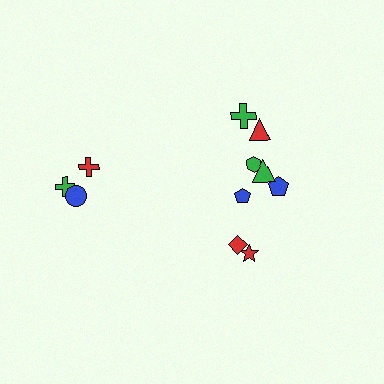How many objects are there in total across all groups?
There are 11 objects.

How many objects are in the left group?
There are 3 objects.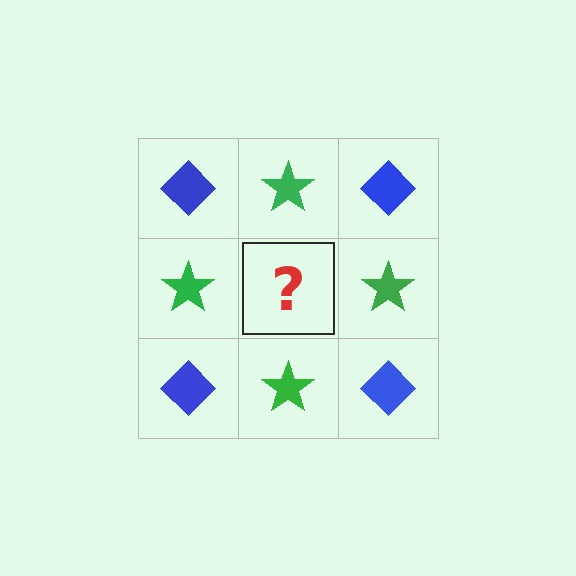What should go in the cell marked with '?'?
The missing cell should contain a blue diamond.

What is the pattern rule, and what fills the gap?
The rule is that it alternates blue diamond and green star in a checkerboard pattern. The gap should be filled with a blue diamond.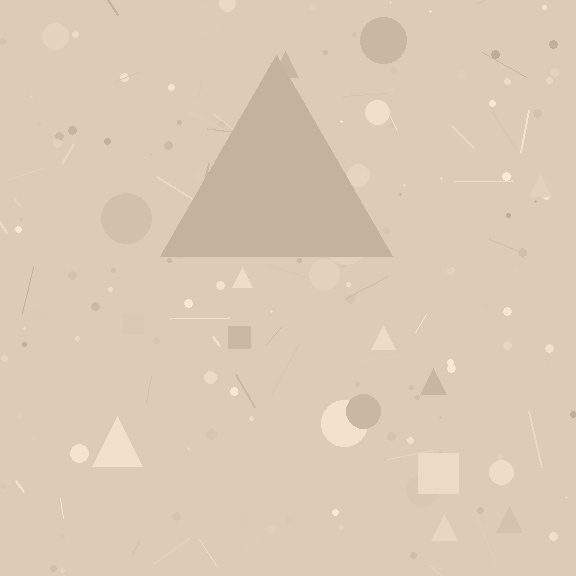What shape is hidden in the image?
A triangle is hidden in the image.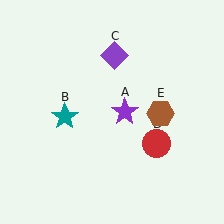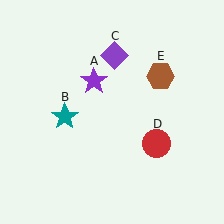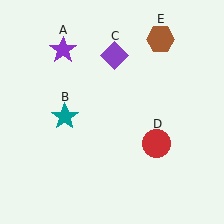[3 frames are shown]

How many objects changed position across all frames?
2 objects changed position: purple star (object A), brown hexagon (object E).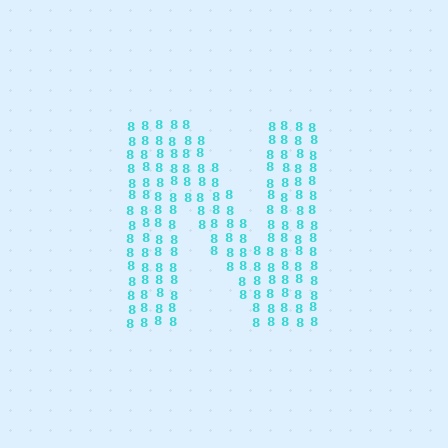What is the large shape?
The large shape is the letter N.